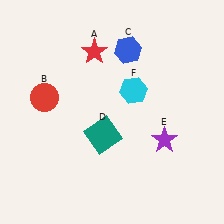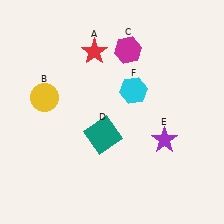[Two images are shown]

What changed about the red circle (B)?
In Image 1, B is red. In Image 2, it changed to yellow.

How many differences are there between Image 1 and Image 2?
There are 2 differences between the two images.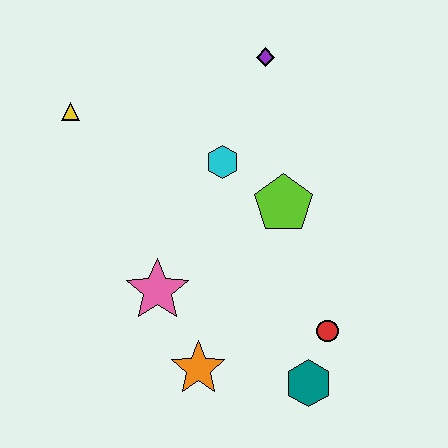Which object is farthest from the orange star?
The purple diamond is farthest from the orange star.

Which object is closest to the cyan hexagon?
The lime pentagon is closest to the cyan hexagon.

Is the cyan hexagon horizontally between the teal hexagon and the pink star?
Yes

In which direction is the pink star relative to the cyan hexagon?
The pink star is below the cyan hexagon.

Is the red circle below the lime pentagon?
Yes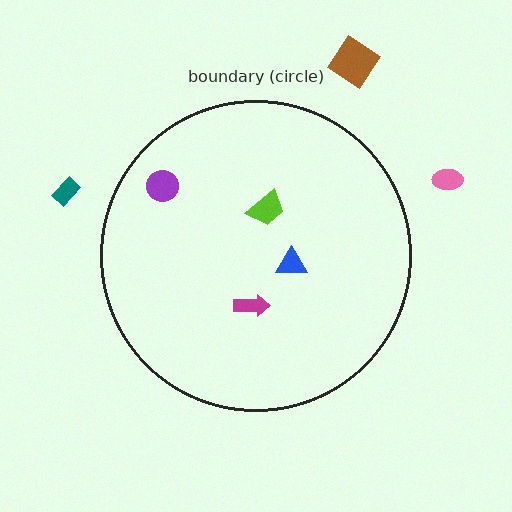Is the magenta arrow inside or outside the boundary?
Inside.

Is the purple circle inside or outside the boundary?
Inside.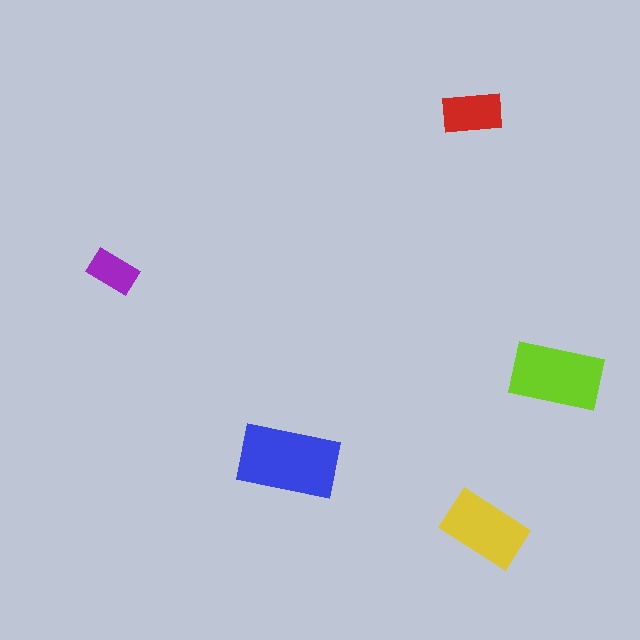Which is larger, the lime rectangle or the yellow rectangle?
The lime one.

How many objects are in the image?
There are 5 objects in the image.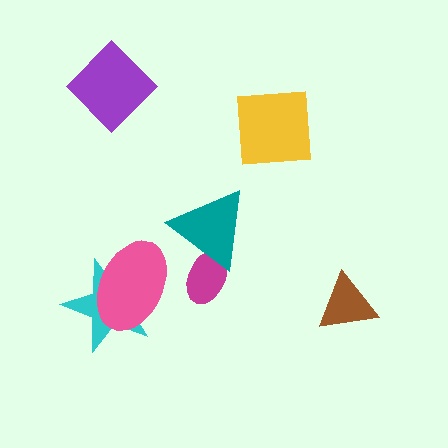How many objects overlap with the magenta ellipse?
1 object overlaps with the magenta ellipse.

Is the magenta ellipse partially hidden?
Yes, it is partially covered by another shape.